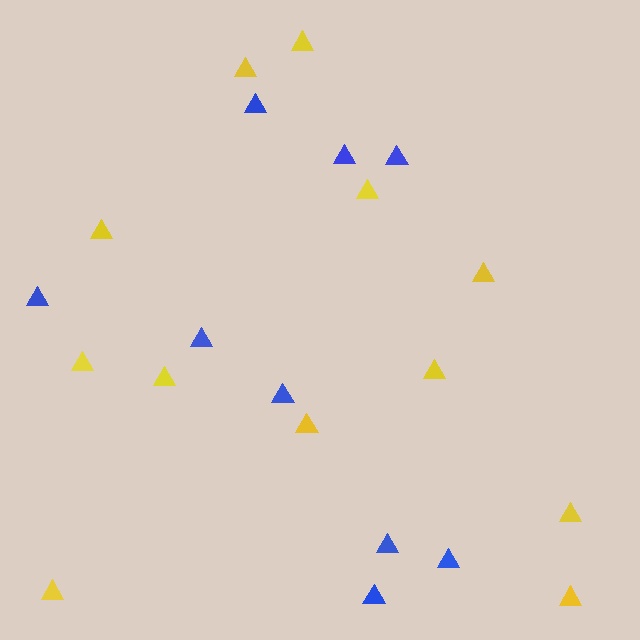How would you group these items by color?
There are 2 groups: one group of yellow triangles (12) and one group of blue triangles (9).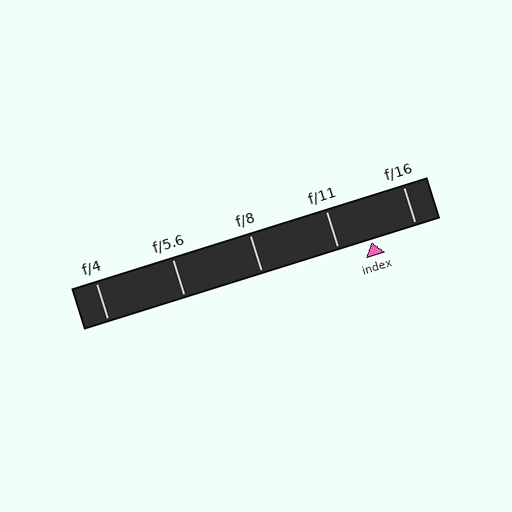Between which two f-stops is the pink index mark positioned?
The index mark is between f/11 and f/16.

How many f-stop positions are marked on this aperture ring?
There are 5 f-stop positions marked.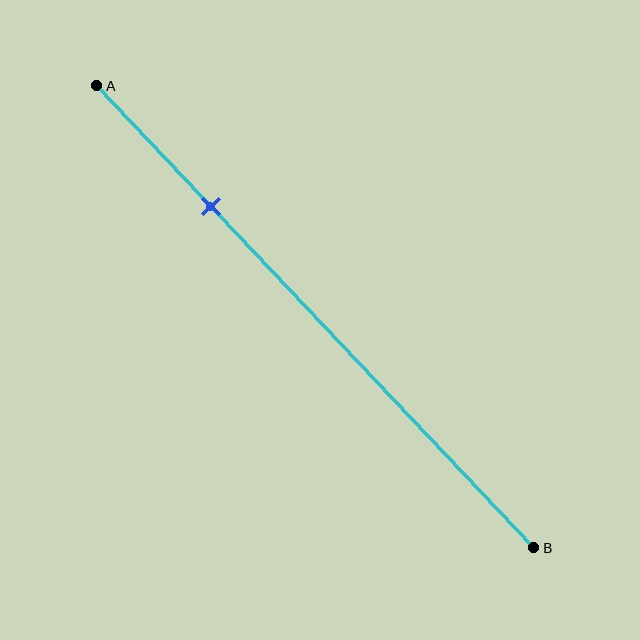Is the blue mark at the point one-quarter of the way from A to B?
Yes, the mark is approximately at the one-quarter point.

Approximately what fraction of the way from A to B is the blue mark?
The blue mark is approximately 25% of the way from A to B.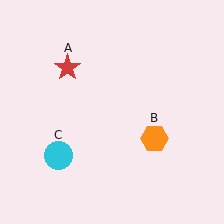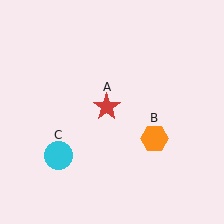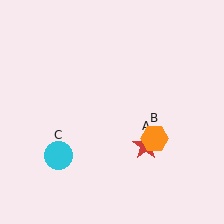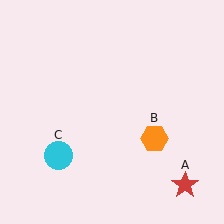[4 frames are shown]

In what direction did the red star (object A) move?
The red star (object A) moved down and to the right.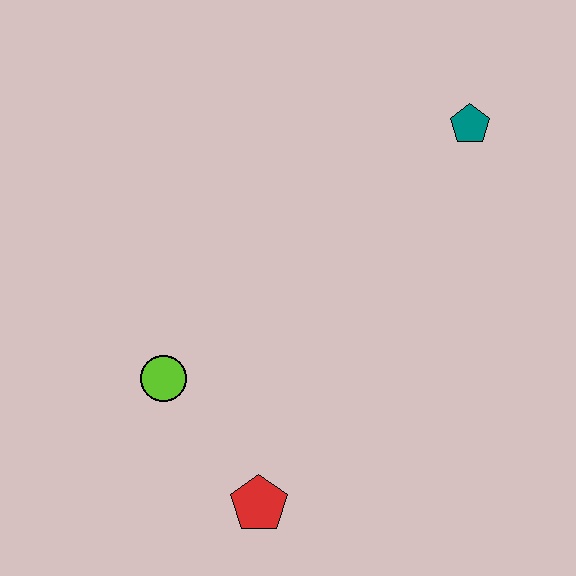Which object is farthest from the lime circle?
The teal pentagon is farthest from the lime circle.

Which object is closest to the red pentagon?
The lime circle is closest to the red pentagon.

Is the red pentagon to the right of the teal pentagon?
No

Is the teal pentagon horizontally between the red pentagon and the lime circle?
No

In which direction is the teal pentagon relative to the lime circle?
The teal pentagon is to the right of the lime circle.